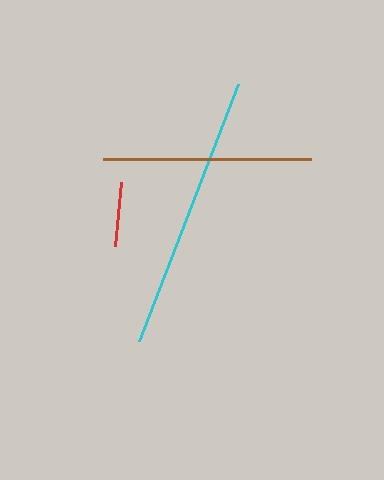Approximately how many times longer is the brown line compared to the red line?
The brown line is approximately 3.3 times the length of the red line.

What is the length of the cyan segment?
The cyan segment is approximately 276 pixels long.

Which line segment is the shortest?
The red line is the shortest at approximately 64 pixels.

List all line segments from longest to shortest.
From longest to shortest: cyan, brown, red.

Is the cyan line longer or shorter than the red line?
The cyan line is longer than the red line.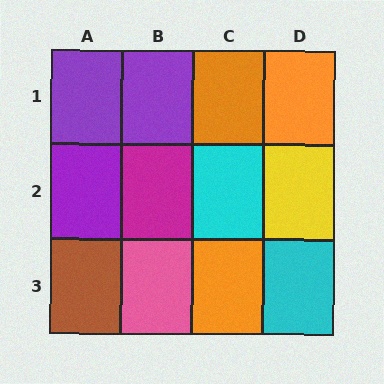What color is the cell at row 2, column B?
Magenta.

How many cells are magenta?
1 cell is magenta.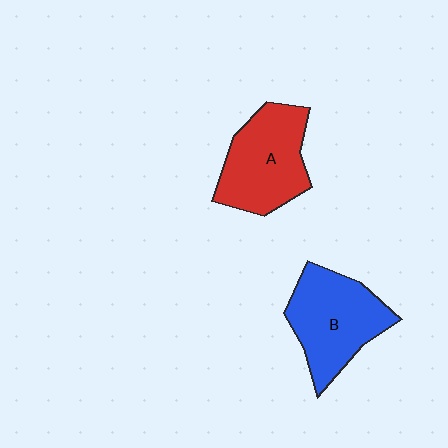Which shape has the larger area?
Shape B (blue).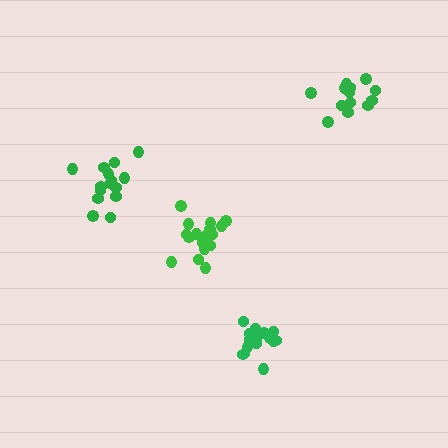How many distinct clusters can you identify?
There are 4 distinct clusters.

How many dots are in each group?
Group 1: 18 dots, Group 2: 15 dots, Group 3: 13 dots, Group 4: 16 dots (62 total).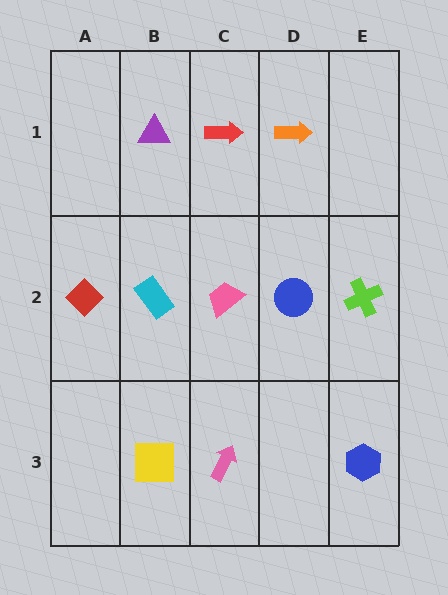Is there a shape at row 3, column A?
No, that cell is empty.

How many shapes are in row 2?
5 shapes.